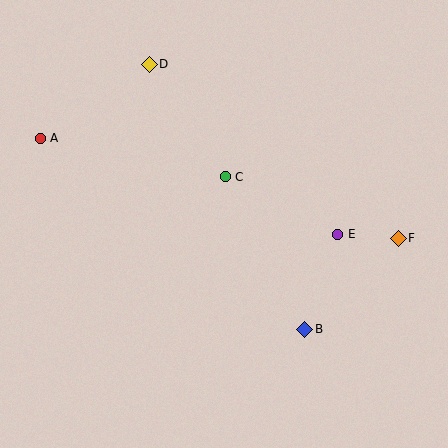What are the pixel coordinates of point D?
Point D is at (149, 64).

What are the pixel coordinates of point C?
Point C is at (225, 177).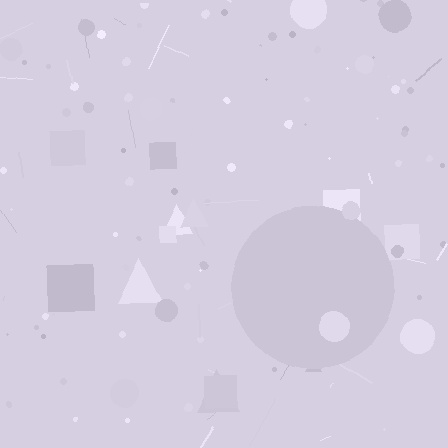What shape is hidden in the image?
A circle is hidden in the image.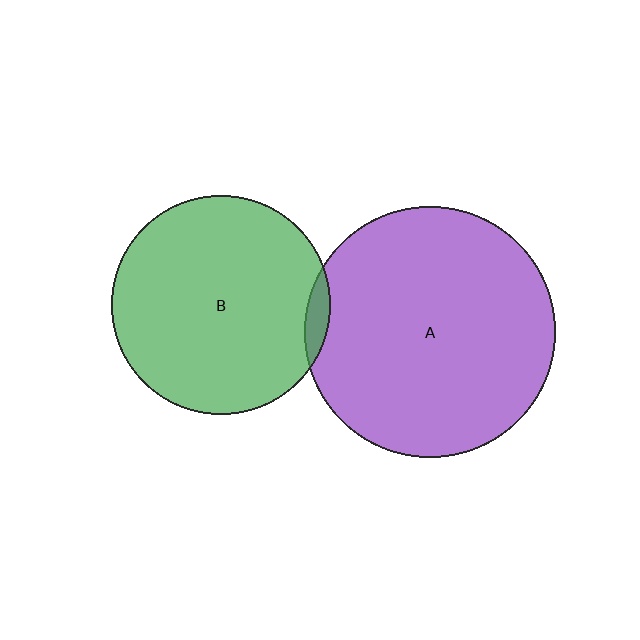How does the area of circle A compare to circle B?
Approximately 1.3 times.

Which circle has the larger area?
Circle A (purple).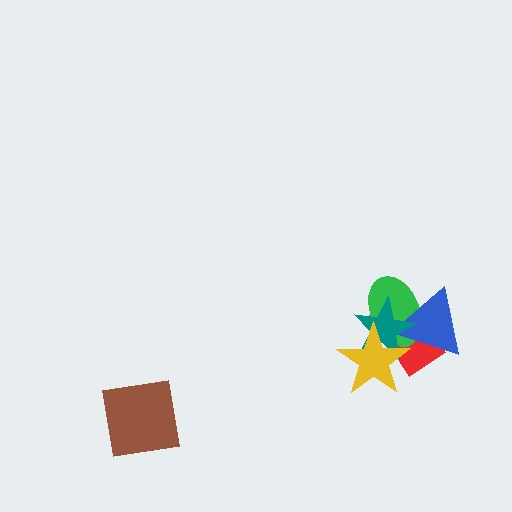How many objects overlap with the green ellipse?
4 objects overlap with the green ellipse.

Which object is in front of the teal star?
The yellow star is in front of the teal star.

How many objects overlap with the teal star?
4 objects overlap with the teal star.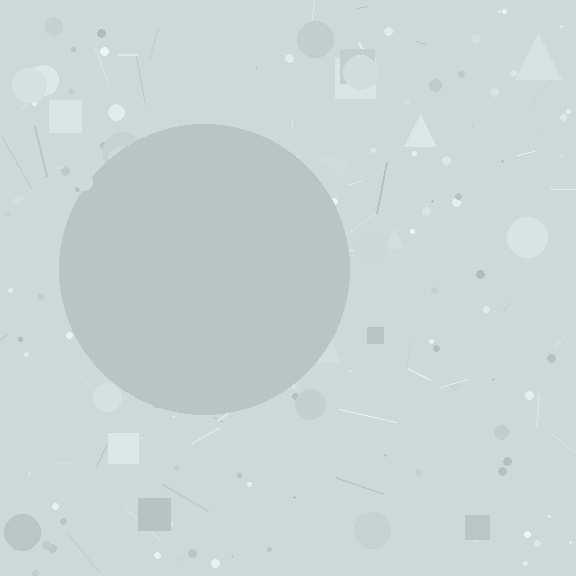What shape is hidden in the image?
A circle is hidden in the image.